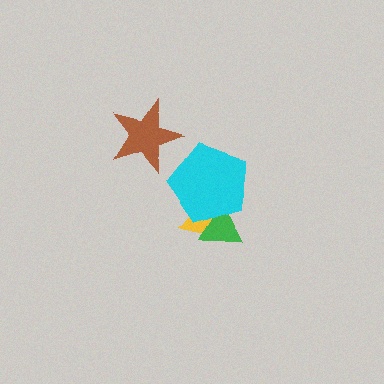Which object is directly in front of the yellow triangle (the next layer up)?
The green triangle is directly in front of the yellow triangle.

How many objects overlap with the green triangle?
2 objects overlap with the green triangle.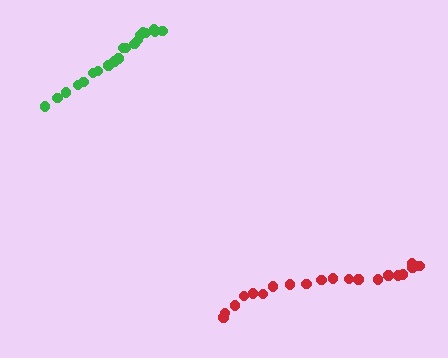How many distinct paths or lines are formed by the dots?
There are 2 distinct paths.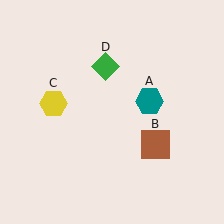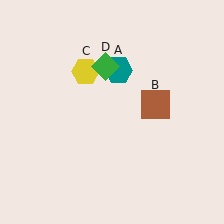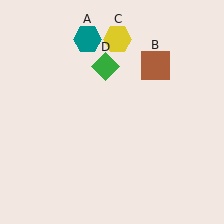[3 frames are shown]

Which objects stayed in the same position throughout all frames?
Green diamond (object D) remained stationary.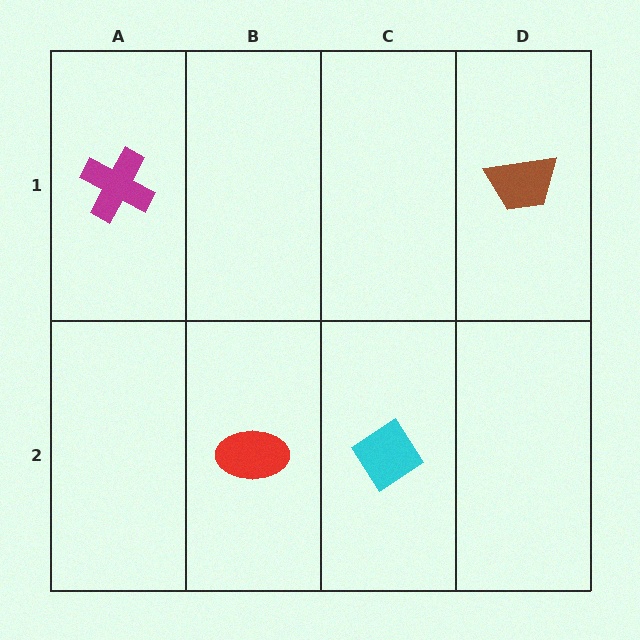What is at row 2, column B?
A red ellipse.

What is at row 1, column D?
A brown trapezoid.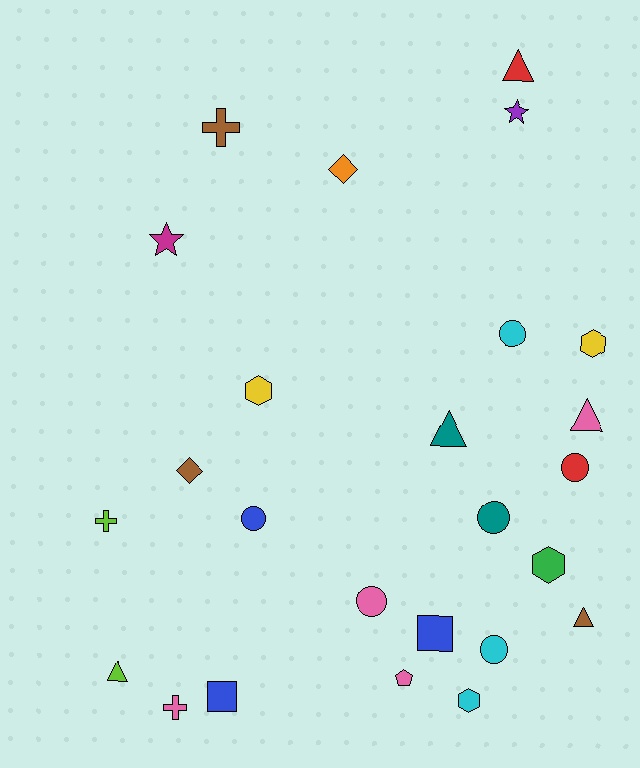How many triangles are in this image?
There are 5 triangles.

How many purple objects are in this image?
There is 1 purple object.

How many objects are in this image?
There are 25 objects.